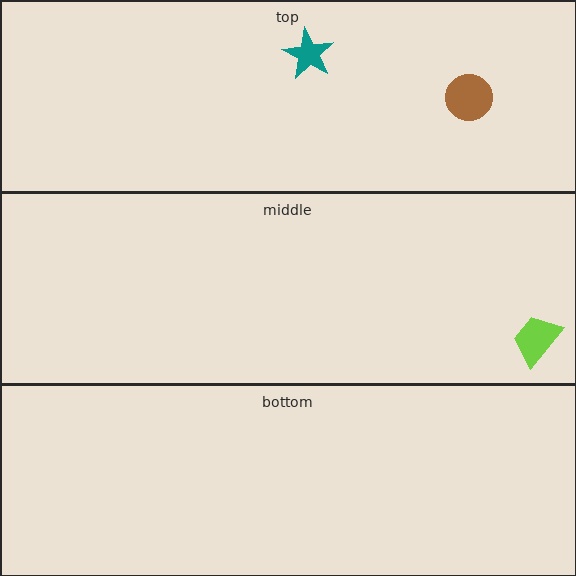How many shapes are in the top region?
2.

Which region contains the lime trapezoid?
The middle region.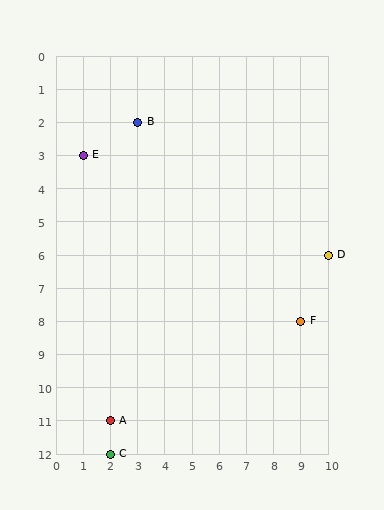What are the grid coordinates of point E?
Point E is at grid coordinates (1, 3).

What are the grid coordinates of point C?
Point C is at grid coordinates (2, 12).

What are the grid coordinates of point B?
Point B is at grid coordinates (3, 2).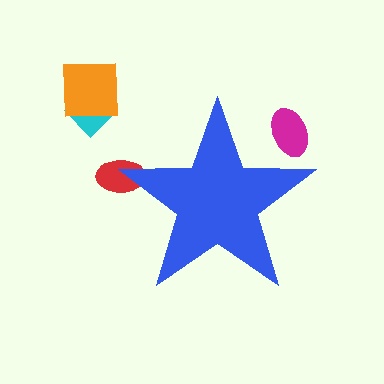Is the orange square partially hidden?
No, the orange square is fully visible.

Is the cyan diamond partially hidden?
No, the cyan diamond is fully visible.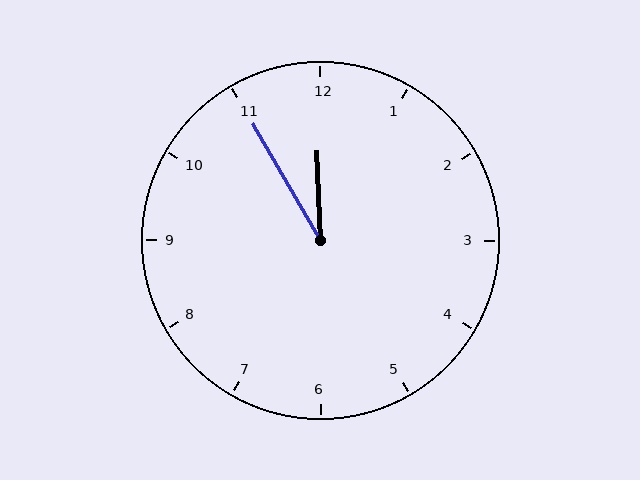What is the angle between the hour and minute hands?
Approximately 28 degrees.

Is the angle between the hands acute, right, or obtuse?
It is acute.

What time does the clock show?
11:55.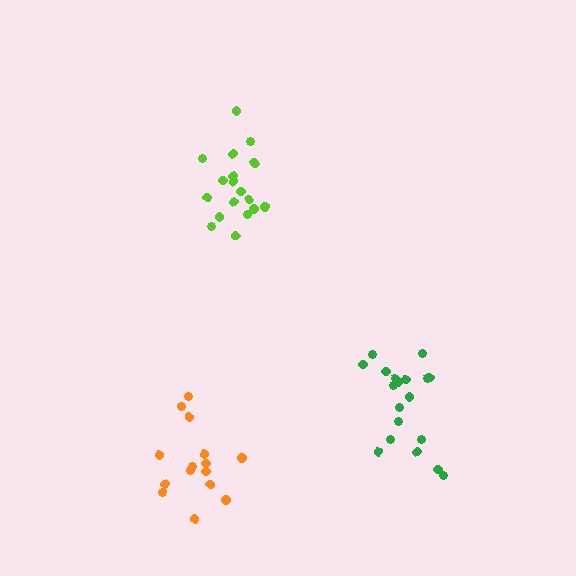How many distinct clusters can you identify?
There are 3 distinct clusters.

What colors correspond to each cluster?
The clusters are colored: lime, green, orange.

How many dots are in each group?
Group 1: 18 dots, Group 2: 19 dots, Group 3: 15 dots (52 total).